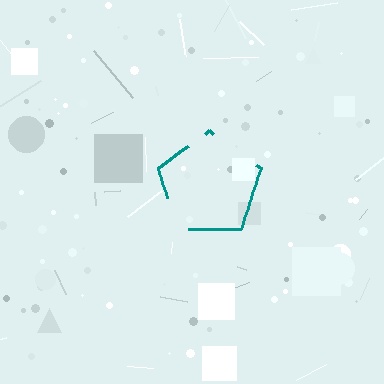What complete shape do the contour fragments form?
The contour fragments form a pentagon.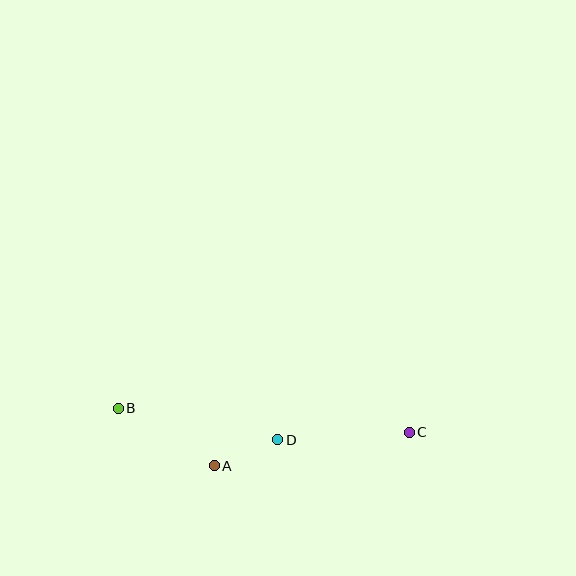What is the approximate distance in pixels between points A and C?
The distance between A and C is approximately 198 pixels.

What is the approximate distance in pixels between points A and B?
The distance between A and B is approximately 112 pixels.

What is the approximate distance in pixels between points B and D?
The distance between B and D is approximately 163 pixels.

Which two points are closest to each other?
Points A and D are closest to each other.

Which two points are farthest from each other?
Points B and C are farthest from each other.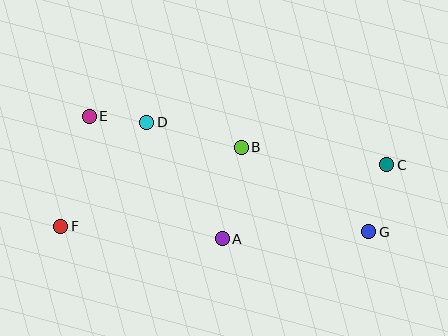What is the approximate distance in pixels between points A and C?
The distance between A and C is approximately 180 pixels.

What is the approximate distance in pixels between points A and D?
The distance between A and D is approximately 139 pixels.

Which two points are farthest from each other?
Points C and F are farthest from each other.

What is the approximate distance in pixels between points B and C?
The distance between B and C is approximately 147 pixels.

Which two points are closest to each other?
Points D and E are closest to each other.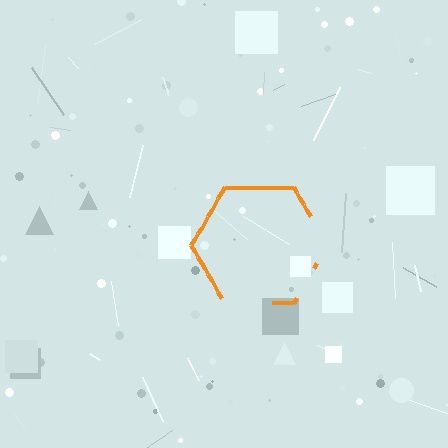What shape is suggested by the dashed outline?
The dashed outline suggests a hexagon.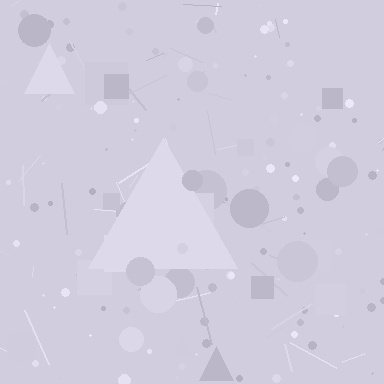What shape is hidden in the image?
A triangle is hidden in the image.